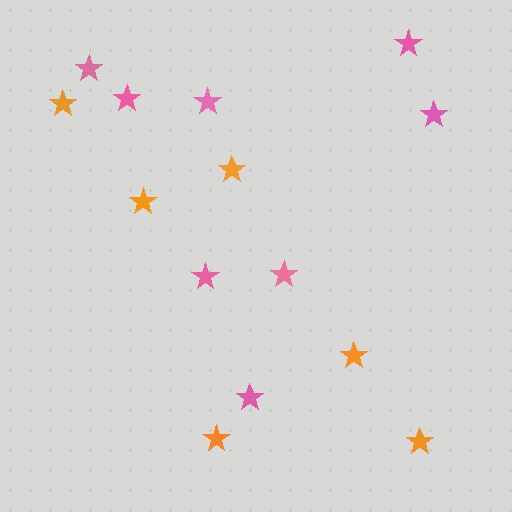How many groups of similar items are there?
There are 2 groups: one group of orange stars (6) and one group of pink stars (8).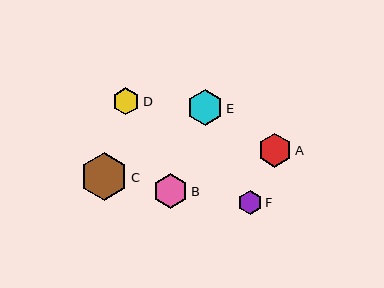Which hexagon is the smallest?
Hexagon F is the smallest with a size of approximately 24 pixels.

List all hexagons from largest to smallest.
From largest to smallest: C, E, B, A, D, F.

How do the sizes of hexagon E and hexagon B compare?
Hexagon E and hexagon B are approximately the same size.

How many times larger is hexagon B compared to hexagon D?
Hexagon B is approximately 1.3 times the size of hexagon D.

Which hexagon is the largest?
Hexagon C is the largest with a size of approximately 48 pixels.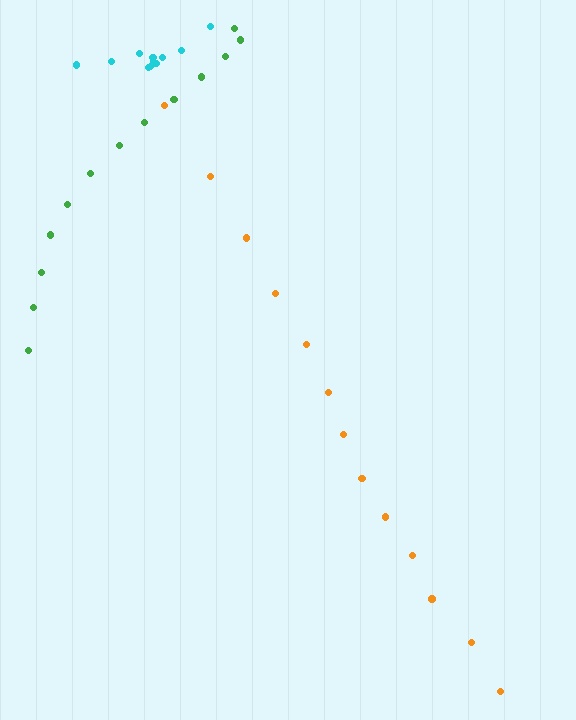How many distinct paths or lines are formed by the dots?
There are 3 distinct paths.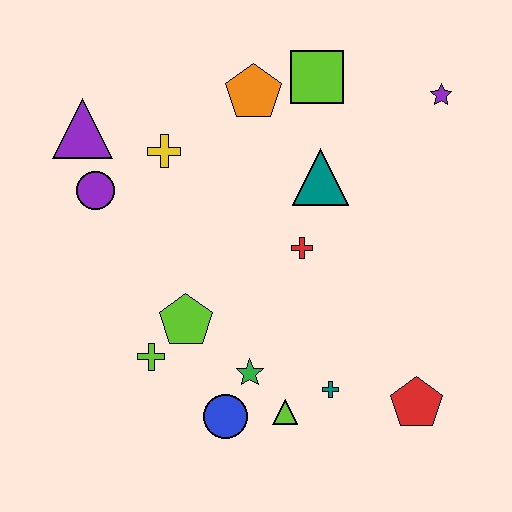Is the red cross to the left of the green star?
No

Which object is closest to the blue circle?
The green star is closest to the blue circle.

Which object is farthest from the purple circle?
The red pentagon is farthest from the purple circle.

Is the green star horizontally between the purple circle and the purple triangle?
No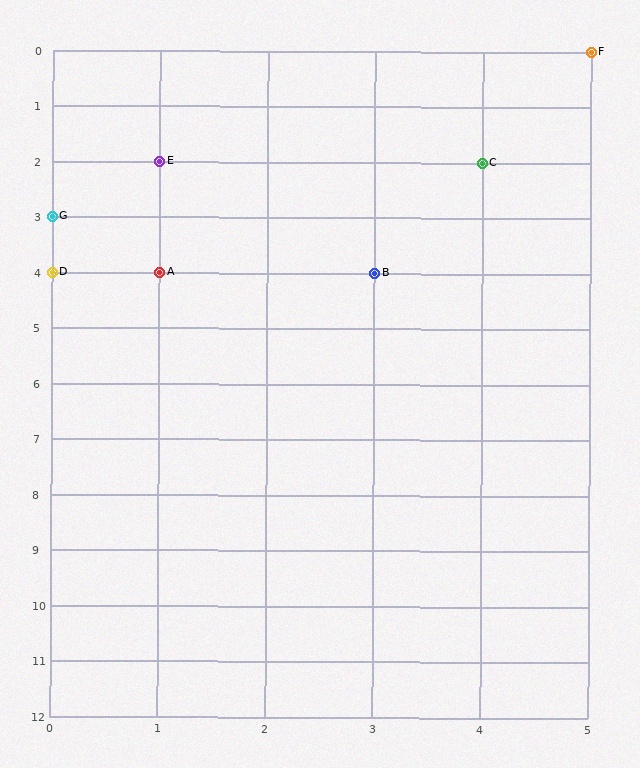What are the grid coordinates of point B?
Point B is at grid coordinates (3, 4).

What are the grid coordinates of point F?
Point F is at grid coordinates (5, 0).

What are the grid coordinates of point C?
Point C is at grid coordinates (4, 2).